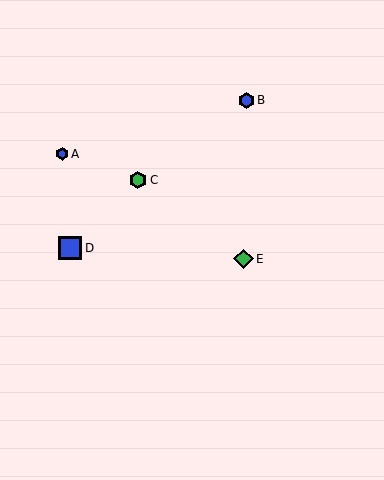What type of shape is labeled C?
Shape C is a green hexagon.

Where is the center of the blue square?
The center of the blue square is at (70, 248).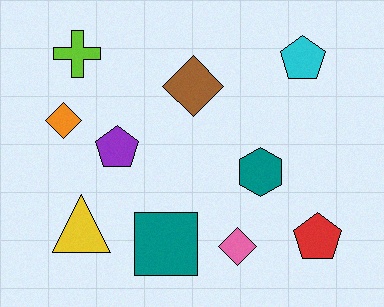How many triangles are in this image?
There is 1 triangle.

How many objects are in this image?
There are 10 objects.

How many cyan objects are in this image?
There is 1 cyan object.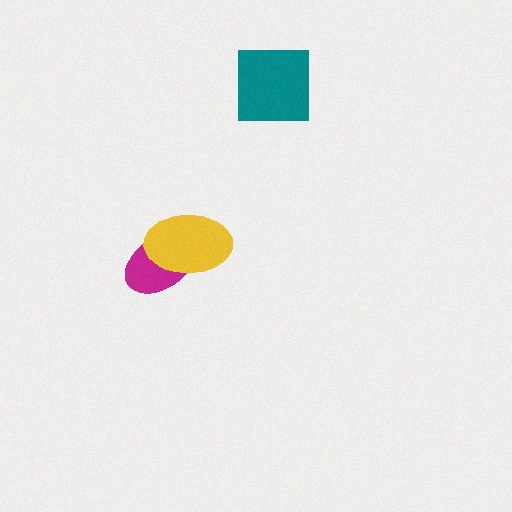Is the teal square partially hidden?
No, no other shape covers it.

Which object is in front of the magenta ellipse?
The yellow ellipse is in front of the magenta ellipse.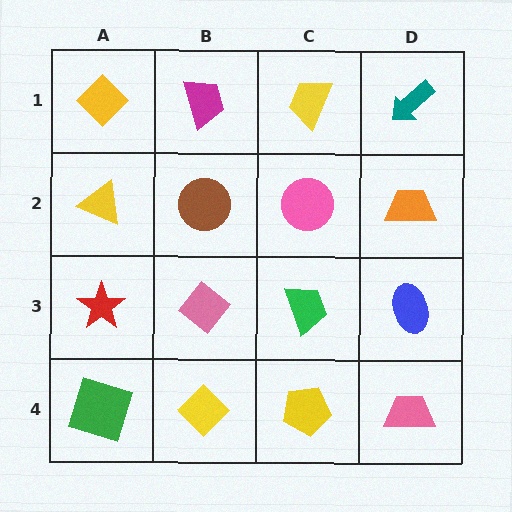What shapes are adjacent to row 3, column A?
A yellow triangle (row 2, column A), a green square (row 4, column A), a pink diamond (row 3, column B).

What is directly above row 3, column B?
A brown circle.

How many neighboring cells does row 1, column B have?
3.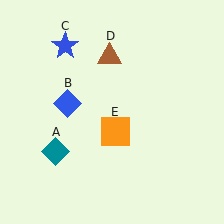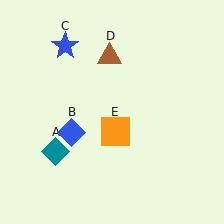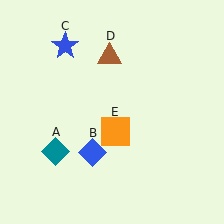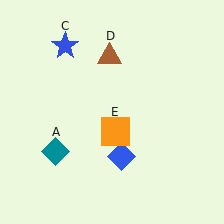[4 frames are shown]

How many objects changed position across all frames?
1 object changed position: blue diamond (object B).